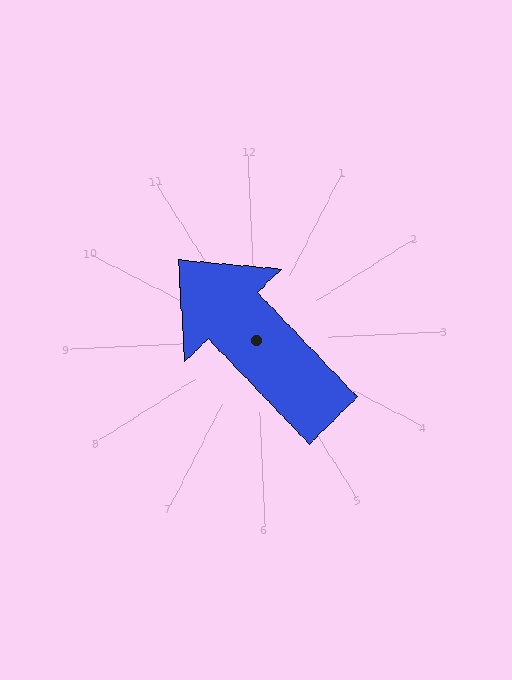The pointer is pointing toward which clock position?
Roughly 11 o'clock.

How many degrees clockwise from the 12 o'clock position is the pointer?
Approximately 319 degrees.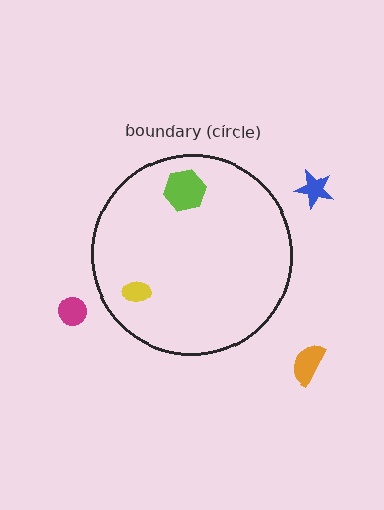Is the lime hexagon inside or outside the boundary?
Inside.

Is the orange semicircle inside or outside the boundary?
Outside.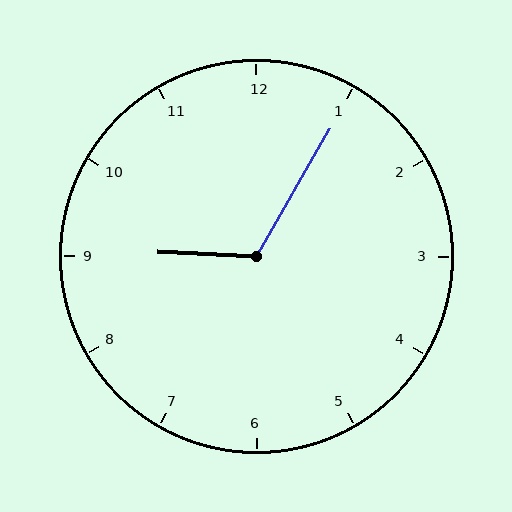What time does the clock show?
9:05.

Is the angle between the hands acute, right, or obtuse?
It is obtuse.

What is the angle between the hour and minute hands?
Approximately 118 degrees.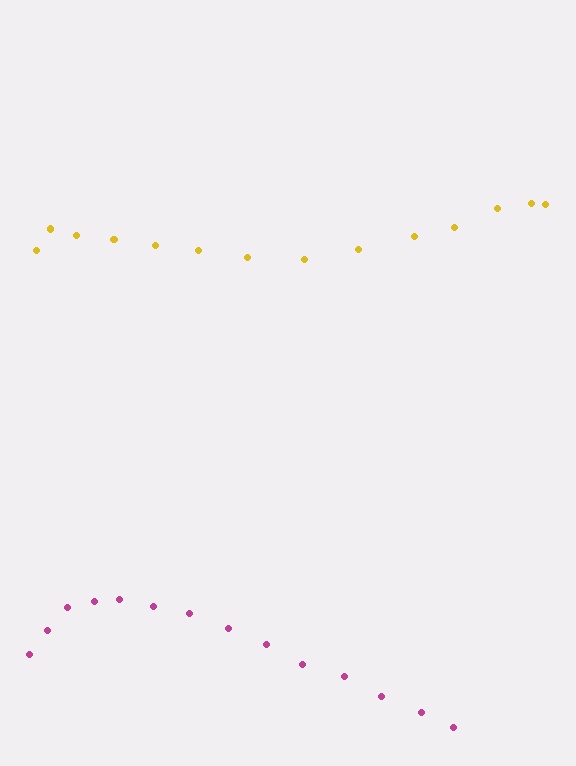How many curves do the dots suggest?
There are 2 distinct paths.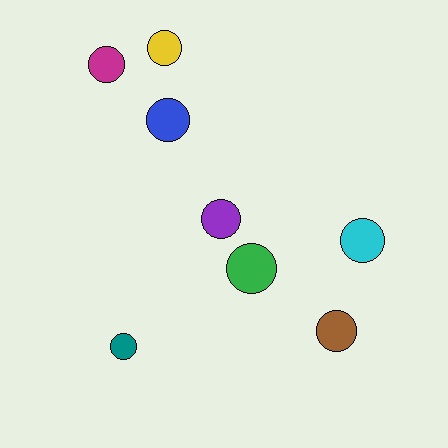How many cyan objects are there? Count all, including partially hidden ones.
There is 1 cyan object.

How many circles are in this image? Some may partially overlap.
There are 8 circles.